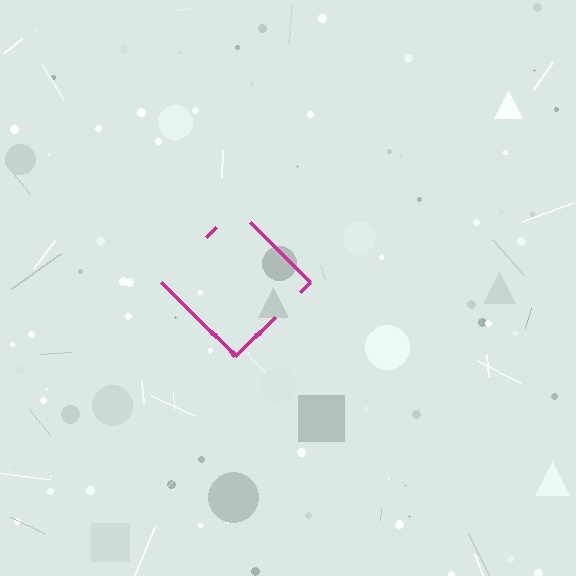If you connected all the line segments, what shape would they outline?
They would outline a diamond.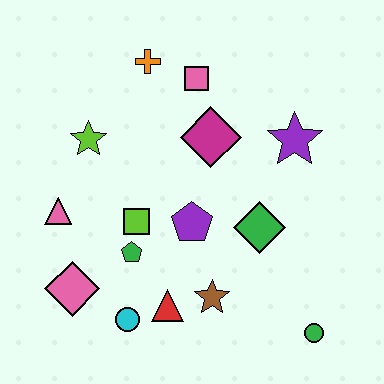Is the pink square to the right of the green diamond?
No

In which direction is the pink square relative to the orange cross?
The pink square is to the right of the orange cross.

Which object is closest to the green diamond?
The purple pentagon is closest to the green diamond.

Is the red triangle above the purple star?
No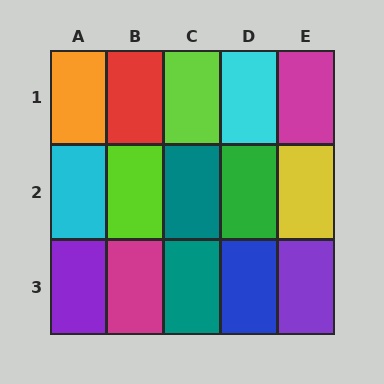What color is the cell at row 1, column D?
Cyan.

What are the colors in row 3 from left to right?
Purple, magenta, teal, blue, purple.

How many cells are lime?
2 cells are lime.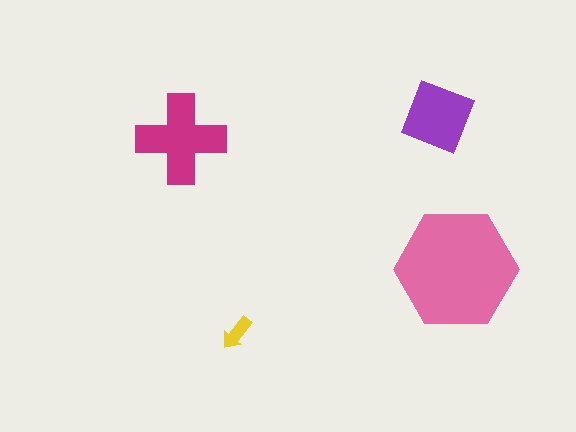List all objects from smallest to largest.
The yellow arrow, the purple diamond, the magenta cross, the pink hexagon.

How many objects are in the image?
There are 4 objects in the image.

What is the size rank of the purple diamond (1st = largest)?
3rd.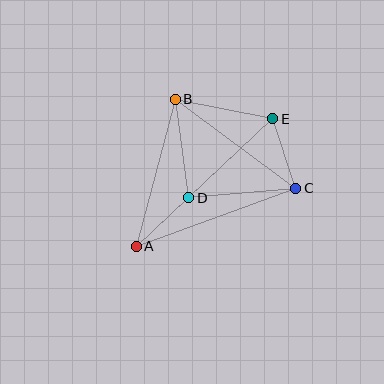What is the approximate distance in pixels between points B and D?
The distance between B and D is approximately 99 pixels.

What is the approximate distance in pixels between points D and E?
The distance between D and E is approximately 115 pixels.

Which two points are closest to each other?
Points A and D are closest to each other.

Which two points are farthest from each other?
Points A and E are farthest from each other.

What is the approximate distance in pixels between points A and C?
The distance between A and C is approximately 170 pixels.